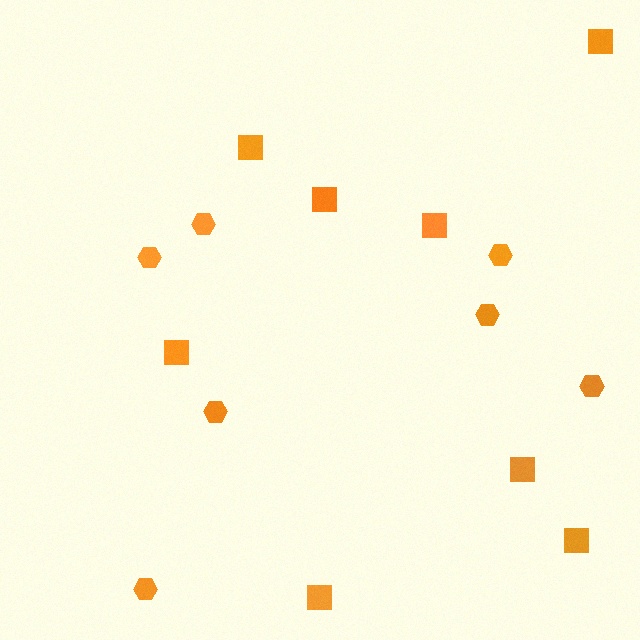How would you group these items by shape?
There are 2 groups: one group of hexagons (7) and one group of squares (8).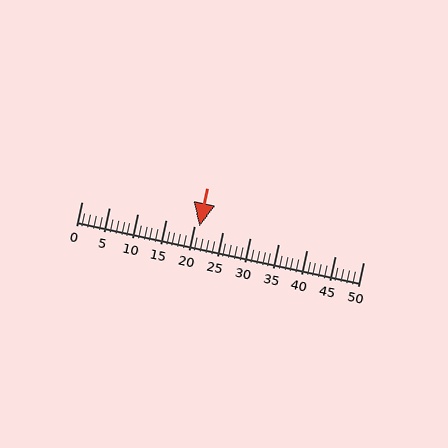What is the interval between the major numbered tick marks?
The major tick marks are spaced 5 units apart.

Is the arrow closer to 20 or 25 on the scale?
The arrow is closer to 20.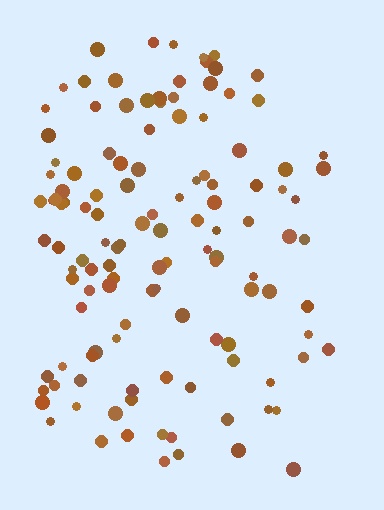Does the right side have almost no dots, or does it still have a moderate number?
Still a moderate number, just noticeably fewer than the left.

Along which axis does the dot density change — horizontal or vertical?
Horizontal.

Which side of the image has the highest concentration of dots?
The left.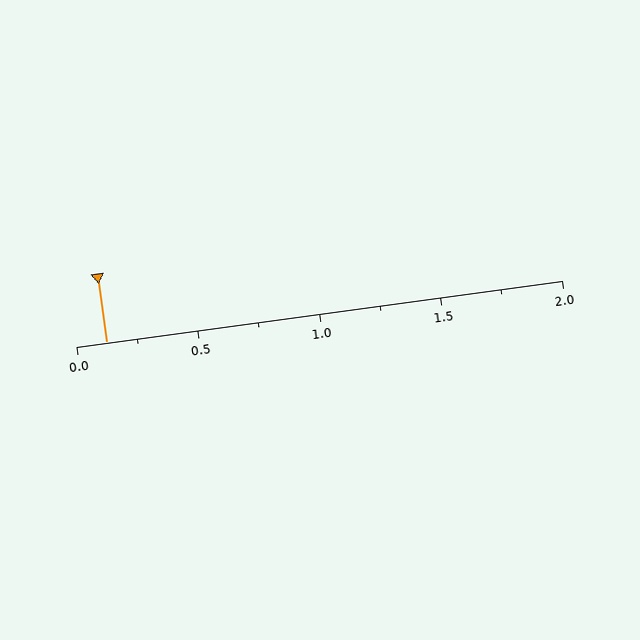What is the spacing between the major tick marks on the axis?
The major ticks are spaced 0.5 apart.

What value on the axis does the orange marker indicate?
The marker indicates approximately 0.12.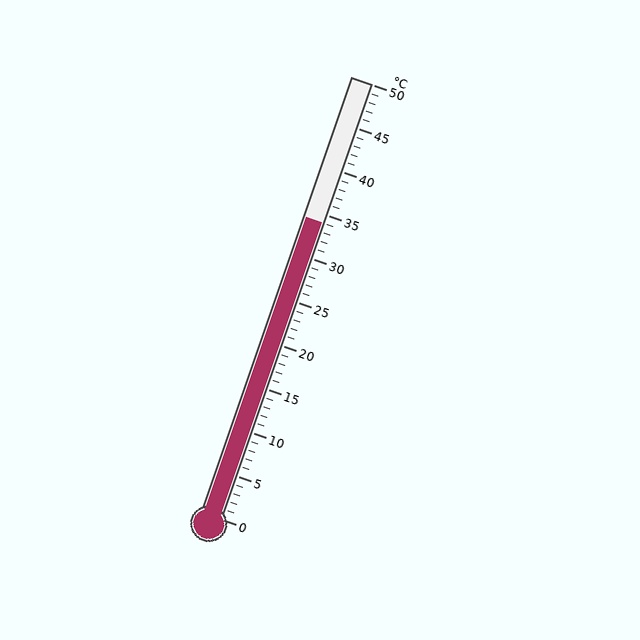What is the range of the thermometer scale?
The thermometer scale ranges from 0°C to 50°C.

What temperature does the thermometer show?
The thermometer shows approximately 34°C.